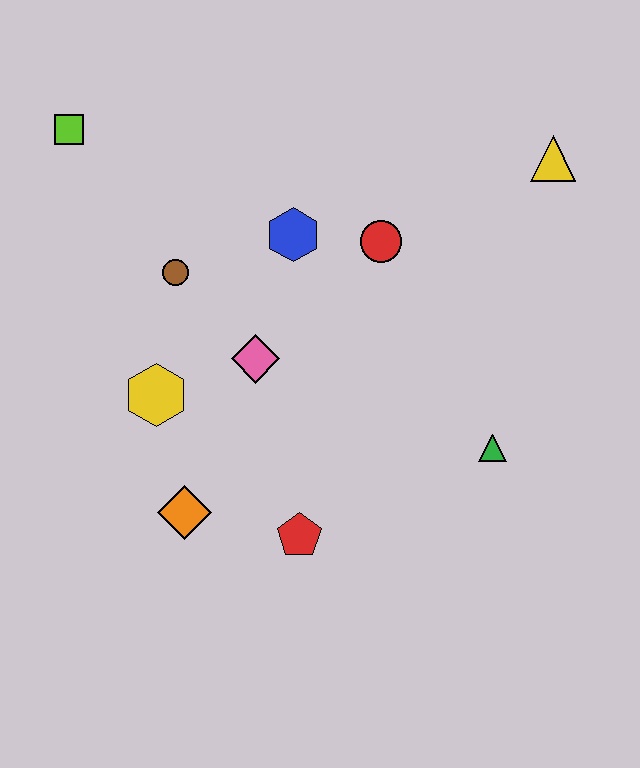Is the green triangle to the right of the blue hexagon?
Yes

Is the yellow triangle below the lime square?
Yes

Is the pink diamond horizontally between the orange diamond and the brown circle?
No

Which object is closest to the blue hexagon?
The red circle is closest to the blue hexagon.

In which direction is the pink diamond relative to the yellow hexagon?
The pink diamond is to the right of the yellow hexagon.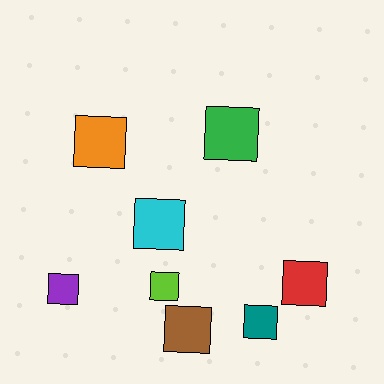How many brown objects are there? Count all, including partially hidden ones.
There is 1 brown object.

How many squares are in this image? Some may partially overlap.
There are 8 squares.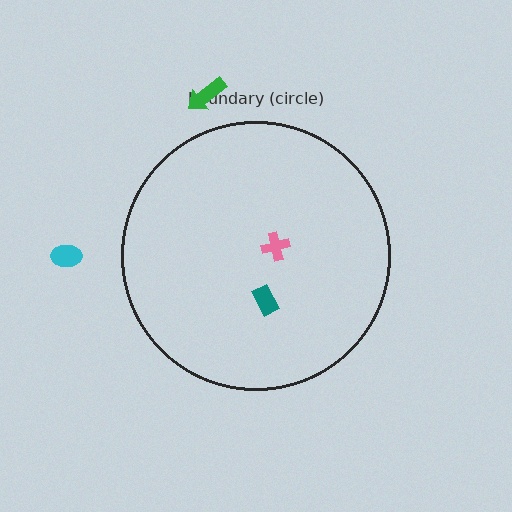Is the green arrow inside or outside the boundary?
Outside.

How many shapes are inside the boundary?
2 inside, 2 outside.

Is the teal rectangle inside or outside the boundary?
Inside.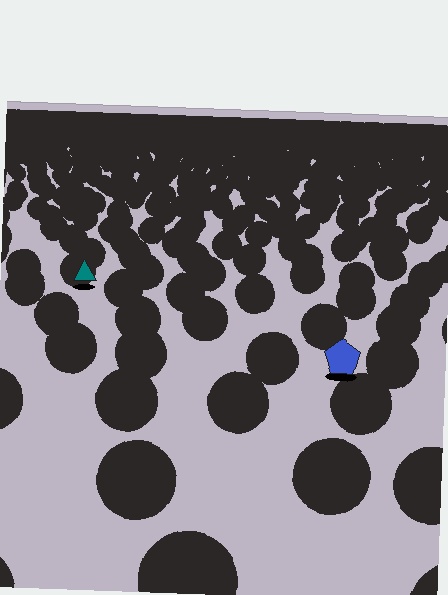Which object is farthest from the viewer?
The teal triangle is farthest from the viewer. It appears smaller and the ground texture around it is denser.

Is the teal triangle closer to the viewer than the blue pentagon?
No. The blue pentagon is closer — you can tell from the texture gradient: the ground texture is coarser near it.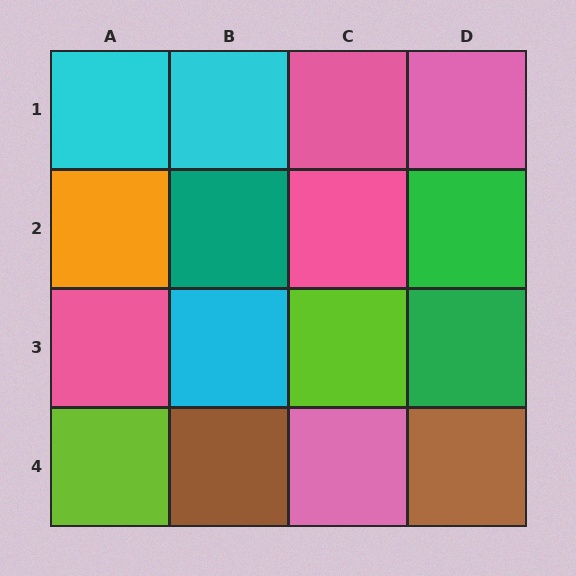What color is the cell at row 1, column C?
Pink.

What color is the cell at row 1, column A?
Cyan.